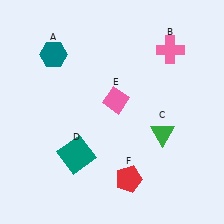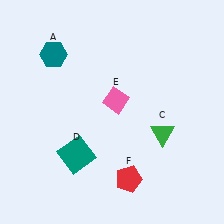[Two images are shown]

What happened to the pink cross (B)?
The pink cross (B) was removed in Image 2. It was in the top-right area of Image 1.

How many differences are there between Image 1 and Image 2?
There is 1 difference between the two images.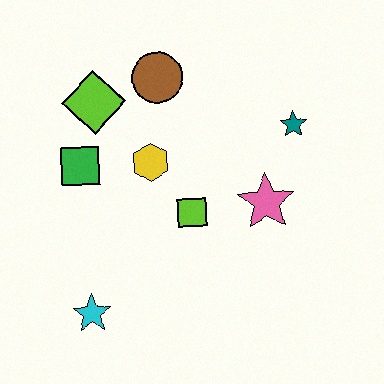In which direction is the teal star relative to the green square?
The teal star is to the right of the green square.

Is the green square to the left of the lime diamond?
Yes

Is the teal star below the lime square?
No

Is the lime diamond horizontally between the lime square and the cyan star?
Yes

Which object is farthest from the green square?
The teal star is farthest from the green square.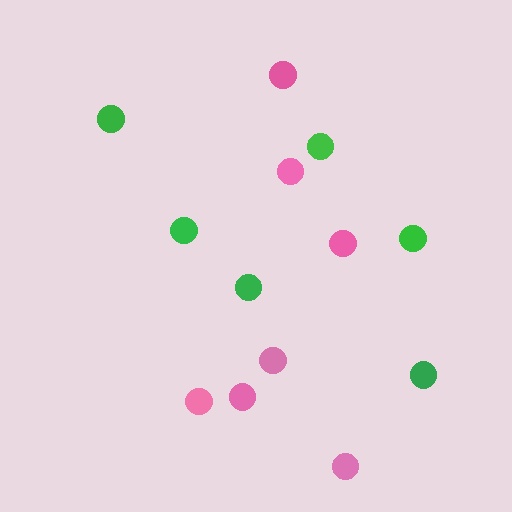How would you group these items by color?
There are 2 groups: one group of green circles (6) and one group of pink circles (7).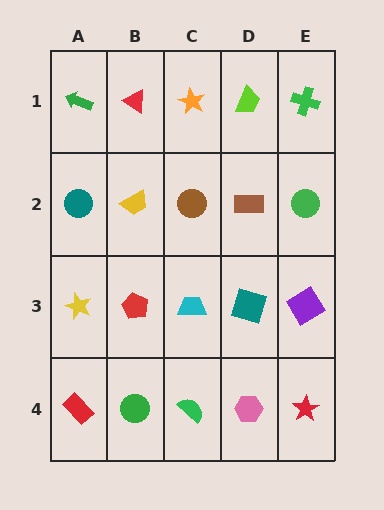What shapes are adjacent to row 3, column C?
A brown circle (row 2, column C), a green semicircle (row 4, column C), a red pentagon (row 3, column B), a teal square (row 3, column D).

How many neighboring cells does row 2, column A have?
3.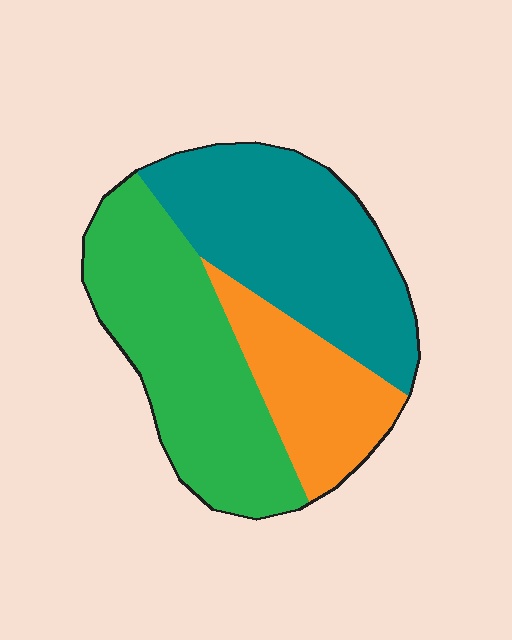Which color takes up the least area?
Orange, at roughly 20%.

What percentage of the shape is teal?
Teal takes up about two fifths (2/5) of the shape.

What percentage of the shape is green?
Green takes up about two fifths (2/5) of the shape.